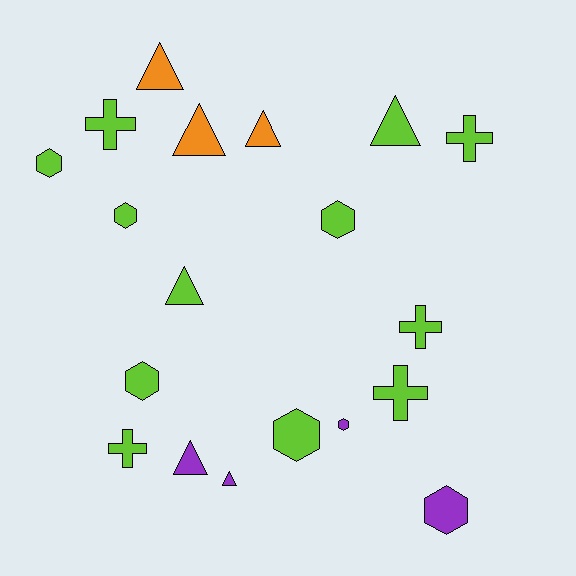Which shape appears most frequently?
Triangle, with 7 objects.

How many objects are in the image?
There are 19 objects.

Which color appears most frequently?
Lime, with 12 objects.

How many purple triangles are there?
There are 2 purple triangles.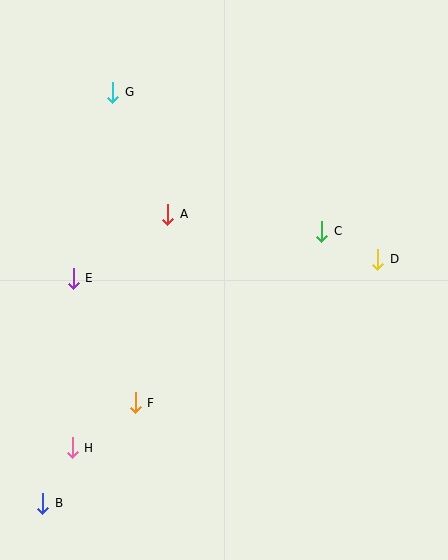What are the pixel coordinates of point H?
Point H is at (72, 448).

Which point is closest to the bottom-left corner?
Point B is closest to the bottom-left corner.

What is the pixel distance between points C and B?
The distance between C and B is 390 pixels.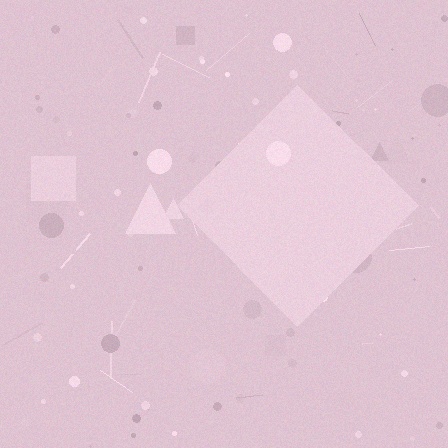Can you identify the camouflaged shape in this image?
The camouflaged shape is a diamond.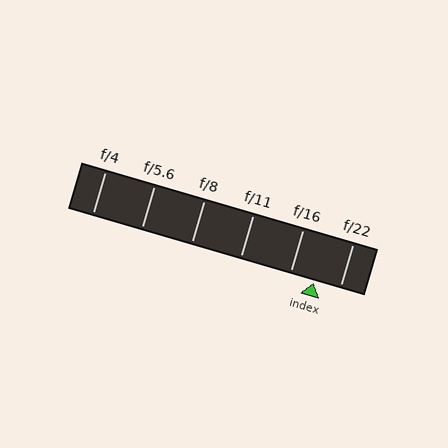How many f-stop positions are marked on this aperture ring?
There are 6 f-stop positions marked.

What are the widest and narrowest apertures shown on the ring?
The widest aperture shown is f/4 and the narrowest is f/22.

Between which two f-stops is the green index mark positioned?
The index mark is between f/16 and f/22.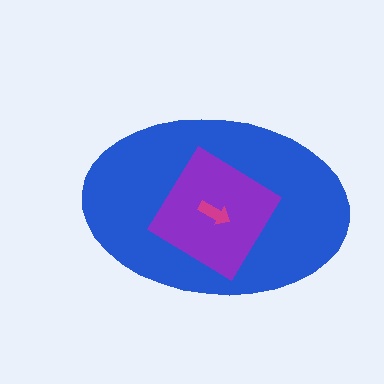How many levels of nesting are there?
3.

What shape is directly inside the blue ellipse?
The purple diamond.